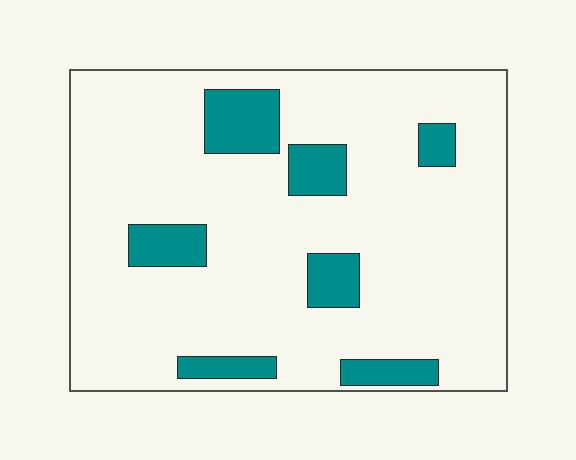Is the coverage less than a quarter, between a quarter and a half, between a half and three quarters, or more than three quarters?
Less than a quarter.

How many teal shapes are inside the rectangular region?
7.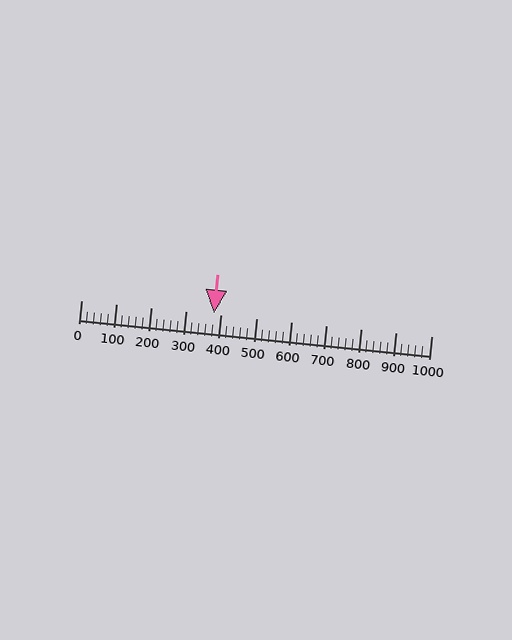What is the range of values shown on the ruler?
The ruler shows values from 0 to 1000.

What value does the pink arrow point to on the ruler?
The pink arrow points to approximately 378.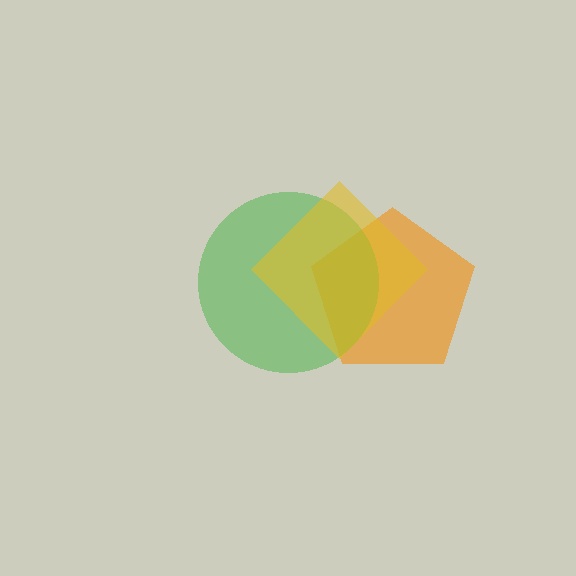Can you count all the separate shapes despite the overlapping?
Yes, there are 3 separate shapes.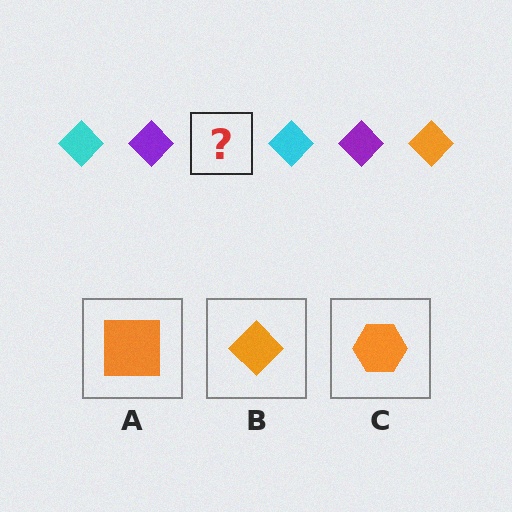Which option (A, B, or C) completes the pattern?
B.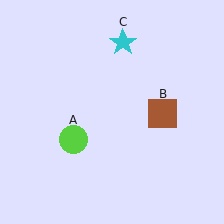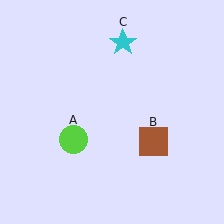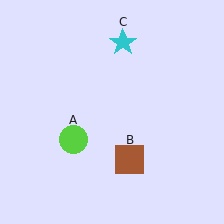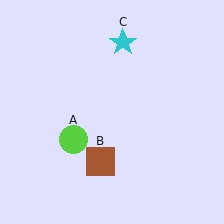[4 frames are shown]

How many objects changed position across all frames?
1 object changed position: brown square (object B).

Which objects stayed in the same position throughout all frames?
Lime circle (object A) and cyan star (object C) remained stationary.